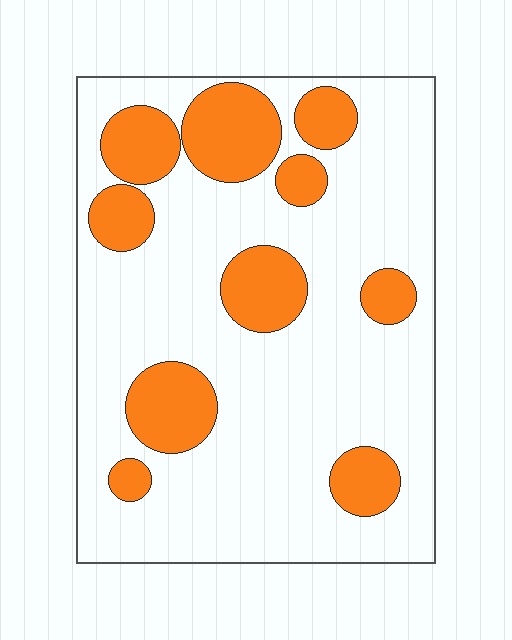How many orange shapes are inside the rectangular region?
10.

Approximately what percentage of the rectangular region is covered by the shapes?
Approximately 25%.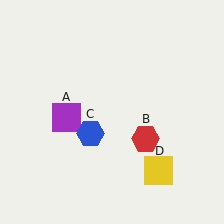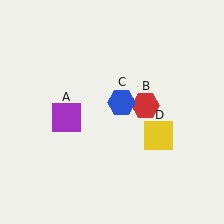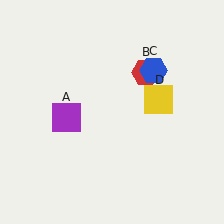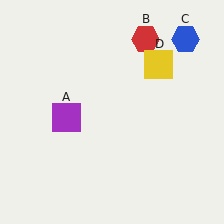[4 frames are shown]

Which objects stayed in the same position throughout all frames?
Purple square (object A) remained stationary.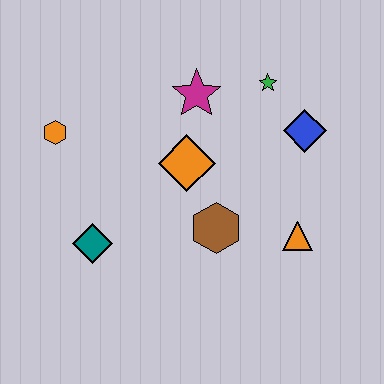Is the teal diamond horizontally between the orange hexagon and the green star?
Yes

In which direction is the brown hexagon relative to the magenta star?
The brown hexagon is below the magenta star.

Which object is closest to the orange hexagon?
The teal diamond is closest to the orange hexagon.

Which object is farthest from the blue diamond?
The orange hexagon is farthest from the blue diamond.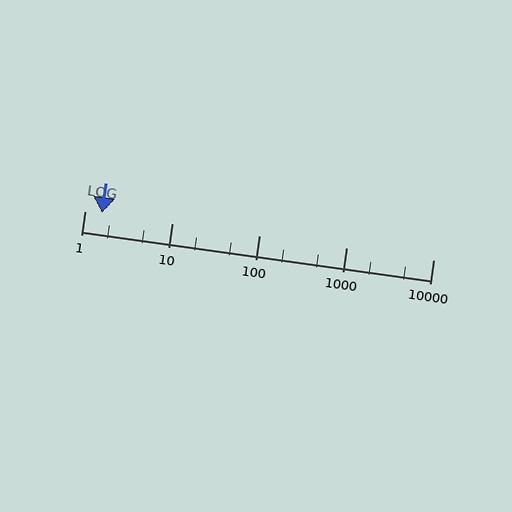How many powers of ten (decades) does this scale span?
The scale spans 4 decades, from 1 to 10000.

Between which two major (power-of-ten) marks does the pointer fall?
The pointer is between 1 and 10.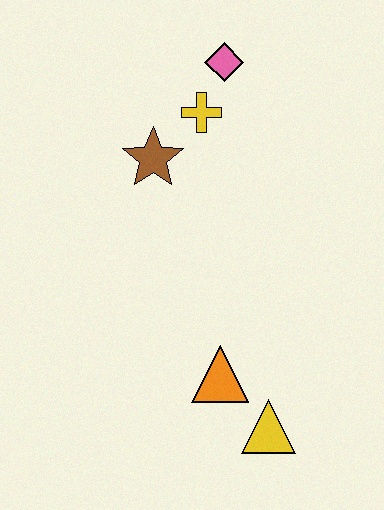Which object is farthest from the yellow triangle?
The pink diamond is farthest from the yellow triangle.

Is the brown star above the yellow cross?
No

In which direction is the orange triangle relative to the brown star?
The orange triangle is below the brown star.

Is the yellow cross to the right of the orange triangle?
No